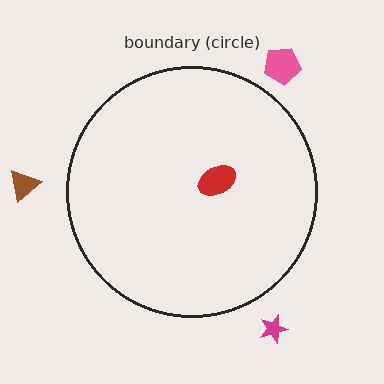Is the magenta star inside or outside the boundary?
Outside.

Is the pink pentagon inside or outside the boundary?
Outside.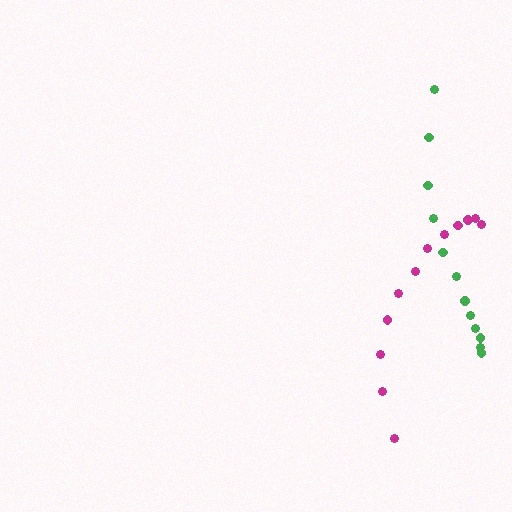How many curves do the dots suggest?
There are 2 distinct paths.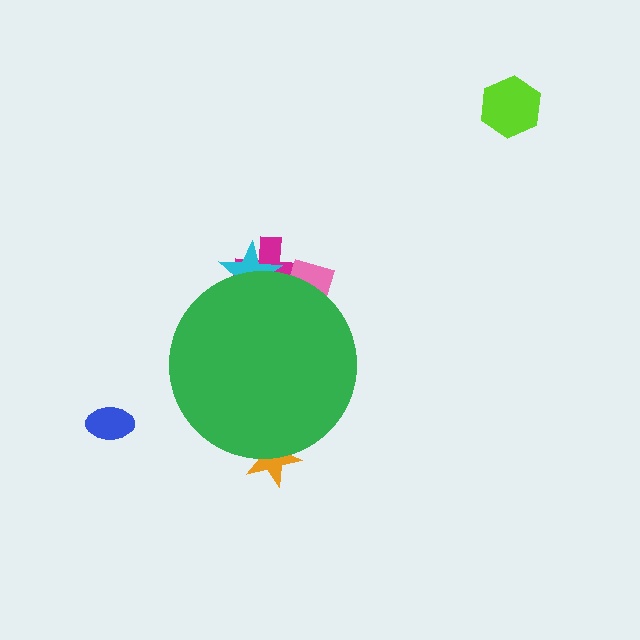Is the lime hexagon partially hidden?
No, the lime hexagon is fully visible.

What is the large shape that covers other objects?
A green circle.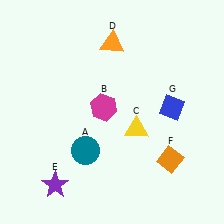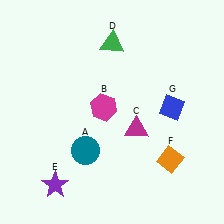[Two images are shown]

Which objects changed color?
C changed from yellow to magenta. D changed from orange to green.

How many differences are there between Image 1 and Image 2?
There are 2 differences between the two images.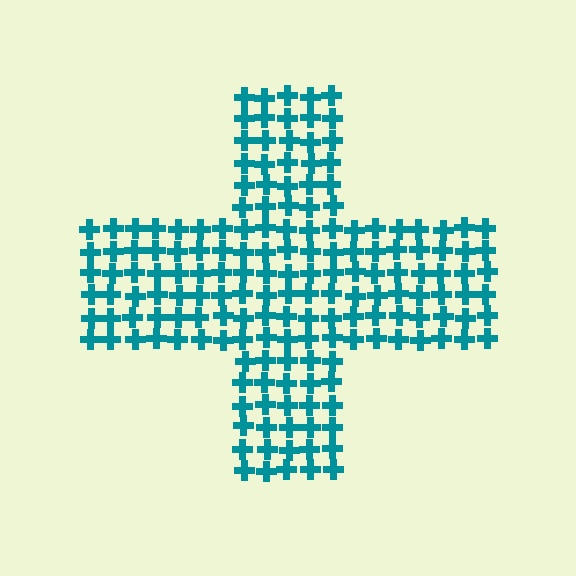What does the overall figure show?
The overall figure shows a cross.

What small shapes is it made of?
It is made of small crosses.